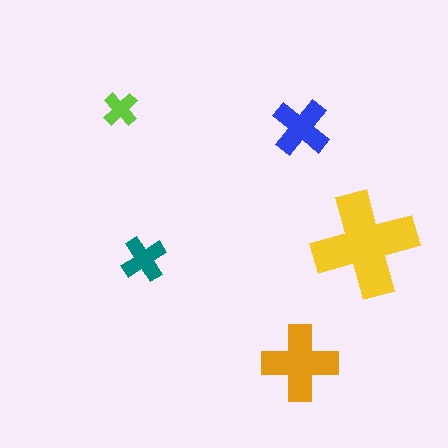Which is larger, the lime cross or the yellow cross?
The yellow one.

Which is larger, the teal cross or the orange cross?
The orange one.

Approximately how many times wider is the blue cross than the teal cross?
About 1.5 times wider.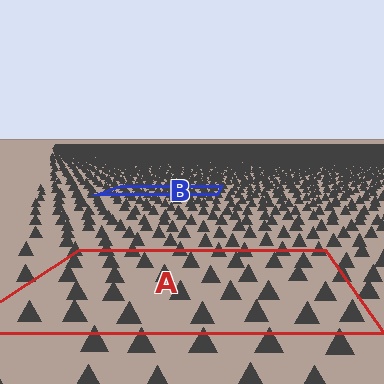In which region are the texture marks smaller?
The texture marks are smaller in region B, because it is farther away.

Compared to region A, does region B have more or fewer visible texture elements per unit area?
Region B has more texture elements per unit area — they are packed more densely because it is farther away.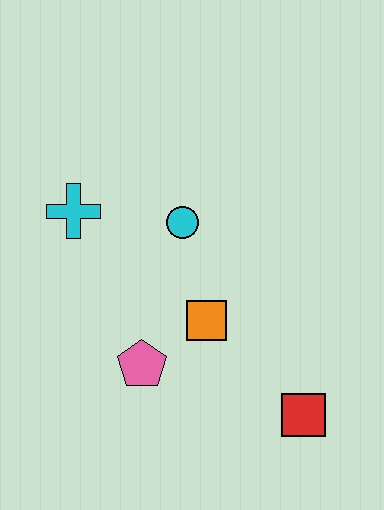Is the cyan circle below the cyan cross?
Yes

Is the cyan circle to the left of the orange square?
Yes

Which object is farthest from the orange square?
The cyan cross is farthest from the orange square.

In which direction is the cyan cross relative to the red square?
The cyan cross is to the left of the red square.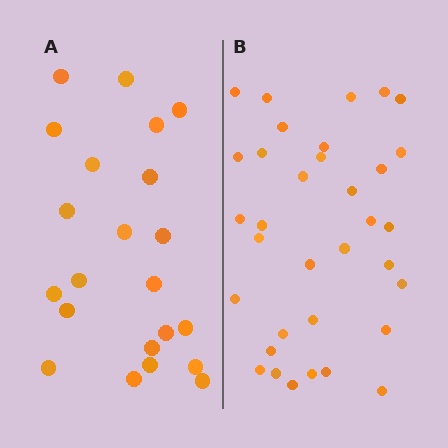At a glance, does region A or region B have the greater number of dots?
Region B (the right region) has more dots.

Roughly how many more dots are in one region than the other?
Region B has roughly 12 or so more dots than region A.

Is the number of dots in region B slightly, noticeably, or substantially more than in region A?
Region B has substantially more. The ratio is roughly 1.5 to 1.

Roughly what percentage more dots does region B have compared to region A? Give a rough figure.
About 55% more.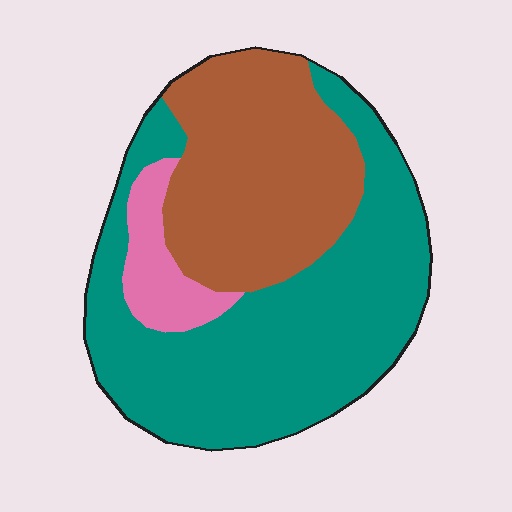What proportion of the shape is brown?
Brown takes up about three eighths (3/8) of the shape.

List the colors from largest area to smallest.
From largest to smallest: teal, brown, pink.